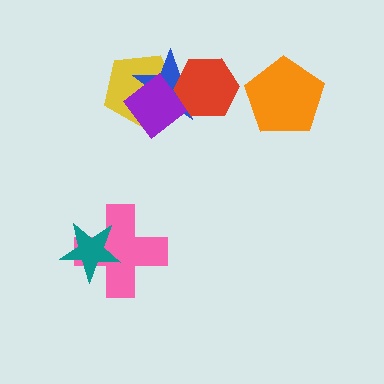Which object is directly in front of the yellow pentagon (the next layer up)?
The blue star is directly in front of the yellow pentagon.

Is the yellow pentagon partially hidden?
Yes, it is partially covered by another shape.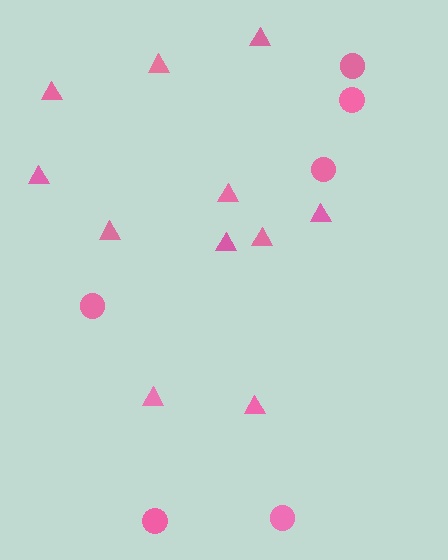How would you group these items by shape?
There are 2 groups: one group of circles (6) and one group of triangles (11).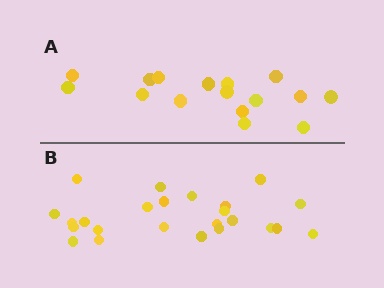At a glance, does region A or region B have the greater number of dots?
Region B (the bottom region) has more dots.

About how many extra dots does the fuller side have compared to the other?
Region B has roughly 8 or so more dots than region A.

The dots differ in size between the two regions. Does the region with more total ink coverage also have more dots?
No. Region A has more total ink coverage because its dots are larger, but region B actually contains more individual dots. Total area can be misleading — the number of items is what matters here.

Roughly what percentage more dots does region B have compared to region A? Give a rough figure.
About 50% more.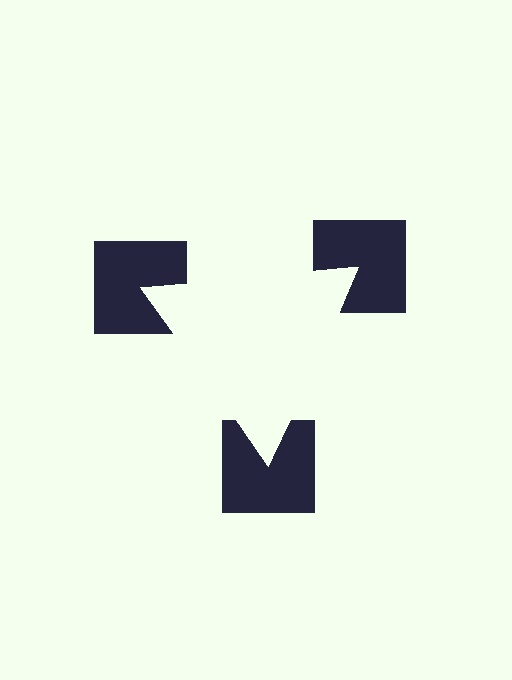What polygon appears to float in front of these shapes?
An illusory triangle — its edges are inferred from the aligned wedge cuts in the notched squares, not physically drawn.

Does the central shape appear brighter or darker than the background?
It typically appears slightly brighter than the background, even though no actual brightness change is drawn.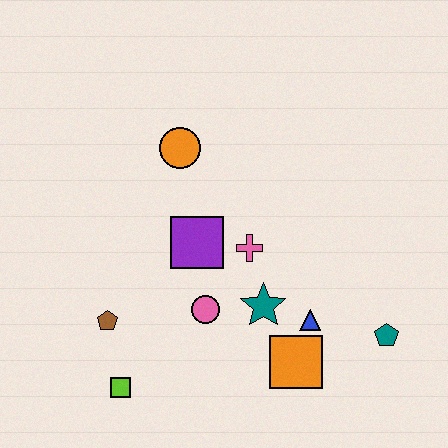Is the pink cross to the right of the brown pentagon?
Yes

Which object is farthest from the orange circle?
The teal pentagon is farthest from the orange circle.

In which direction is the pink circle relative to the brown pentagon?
The pink circle is to the right of the brown pentagon.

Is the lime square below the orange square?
Yes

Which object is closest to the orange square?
The blue triangle is closest to the orange square.